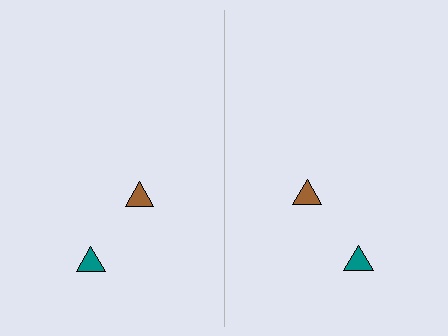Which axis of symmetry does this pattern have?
The pattern has a vertical axis of symmetry running through the center of the image.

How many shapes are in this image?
There are 4 shapes in this image.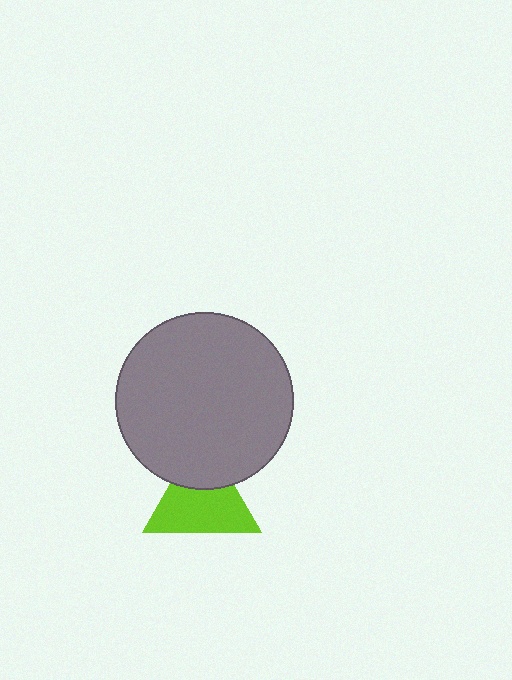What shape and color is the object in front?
The object in front is a gray circle.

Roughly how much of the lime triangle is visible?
Most of it is visible (roughly 68%).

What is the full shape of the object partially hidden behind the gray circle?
The partially hidden object is a lime triangle.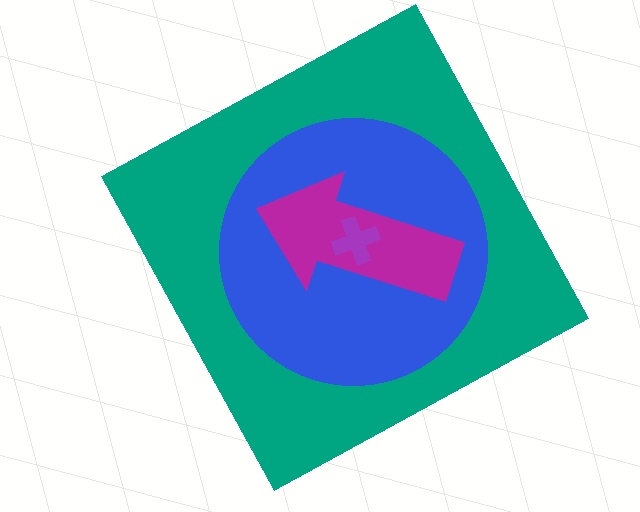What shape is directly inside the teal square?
The blue circle.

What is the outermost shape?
The teal square.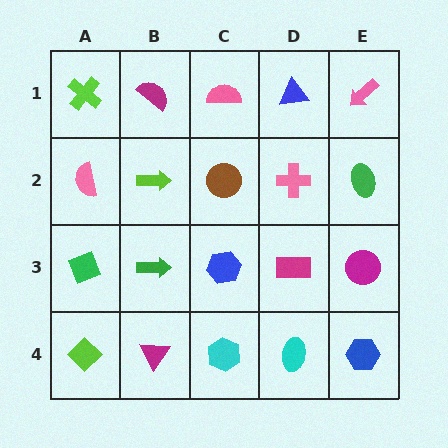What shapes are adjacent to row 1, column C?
A brown circle (row 2, column C), a magenta semicircle (row 1, column B), a blue triangle (row 1, column D).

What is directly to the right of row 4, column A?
A magenta triangle.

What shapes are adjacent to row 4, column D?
A magenta rectangle (row 3, column D), a cyan hexagon (row 4, column C), a blue hexagon (row 4, column E).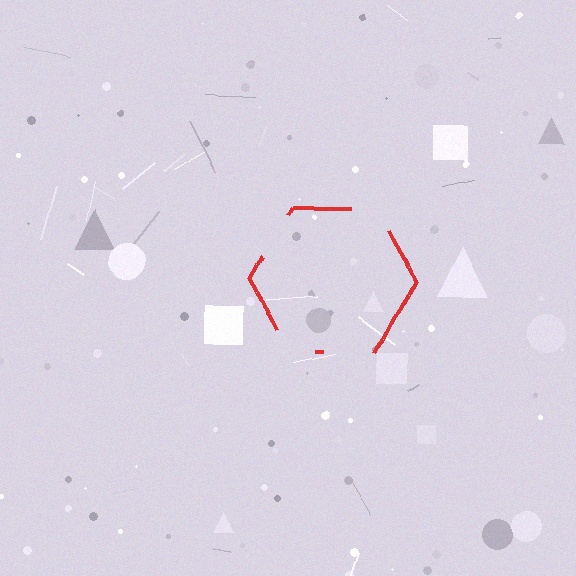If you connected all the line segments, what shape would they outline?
They would outline a hexagon.